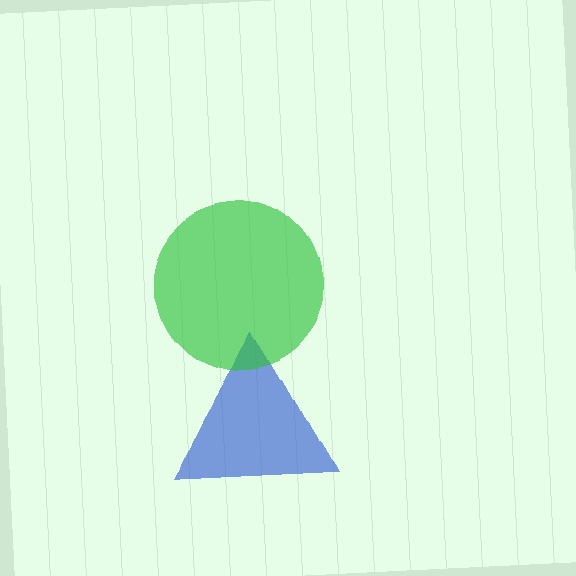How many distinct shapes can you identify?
There are 2 distinct shapes: a blue triangle, a green circle.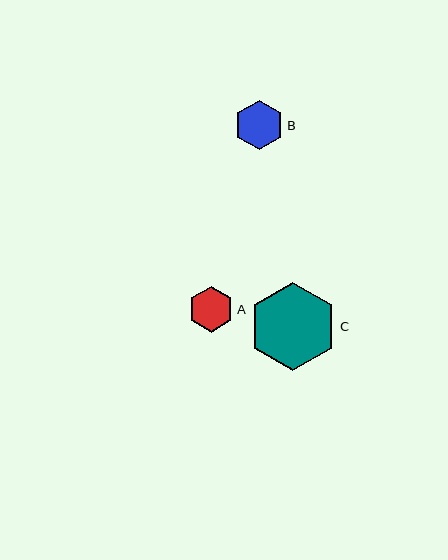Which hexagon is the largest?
Hexagon C is the largest with a size of approximately 88 pixels.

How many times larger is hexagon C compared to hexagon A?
Hexagon C is approximately 1.9 times the size of hexagon A.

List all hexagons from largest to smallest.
From largest to smallest: C, B, A.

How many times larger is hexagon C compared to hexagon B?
Hexagon C is approximately 1.8 times the size of hexagon B.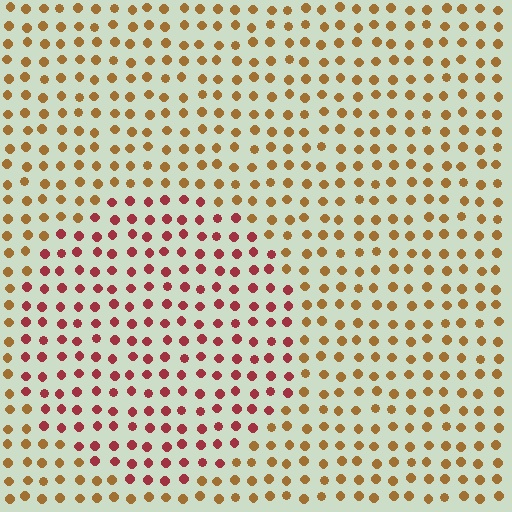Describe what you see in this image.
The image is filled with small brown elements in a uniform arrangement. A circle-shaped region is visible where the elements are tinted to a slightly different hue, forming a subtle color boundary.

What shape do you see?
I see a circle.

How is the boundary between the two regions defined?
The boundary is defined purely by a slight shift in hue (about 43 degrees). Spacing, size, and orientation are identical on both sides.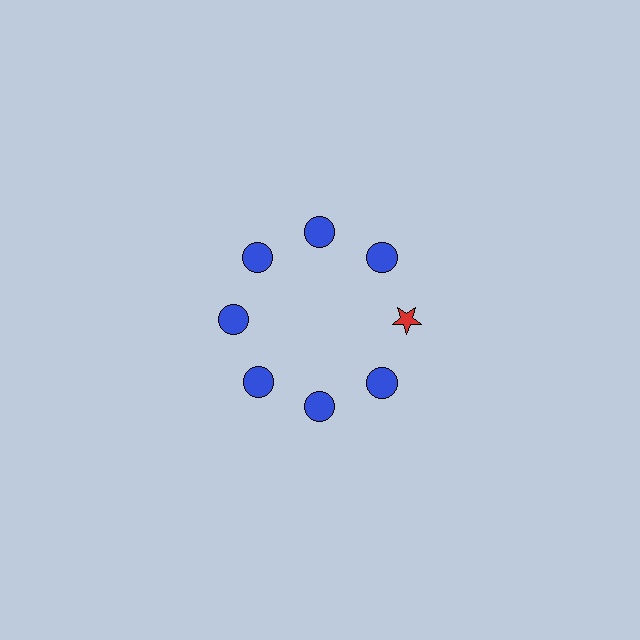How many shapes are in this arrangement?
There are 8 shapes arranged in a ring pattern.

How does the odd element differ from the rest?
It differs in both color (red instead of blue) and shape (star instead of circle).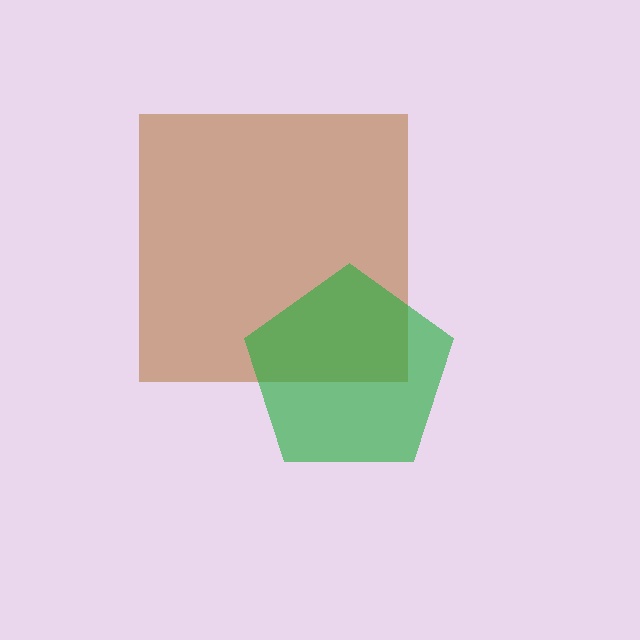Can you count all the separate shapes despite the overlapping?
Yes, there are 2 separate shapes.